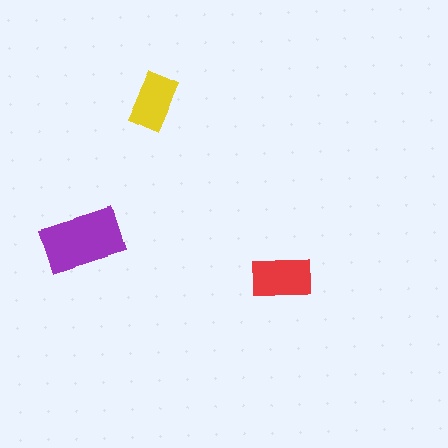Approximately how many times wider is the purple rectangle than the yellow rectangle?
About 1.5 times wider.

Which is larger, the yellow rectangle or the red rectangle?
The red one.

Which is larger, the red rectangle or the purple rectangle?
The purple one.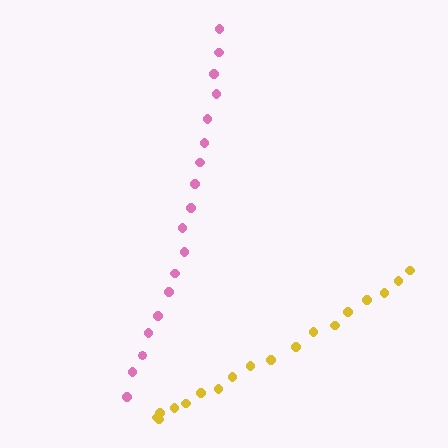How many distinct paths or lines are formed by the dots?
There are 2 distinct paths.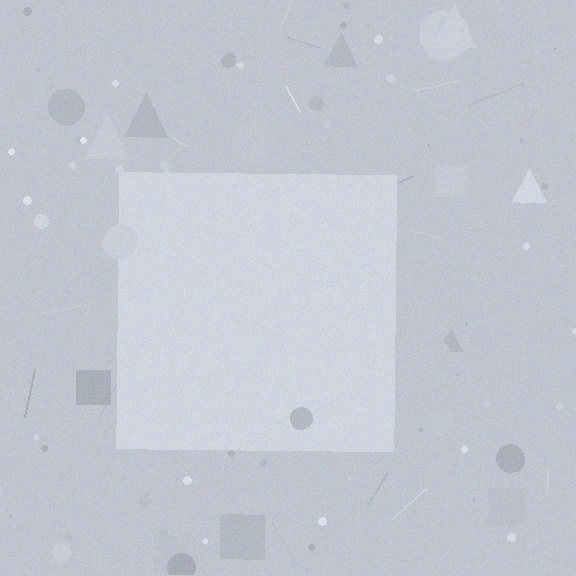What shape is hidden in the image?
A square is hidden in the image.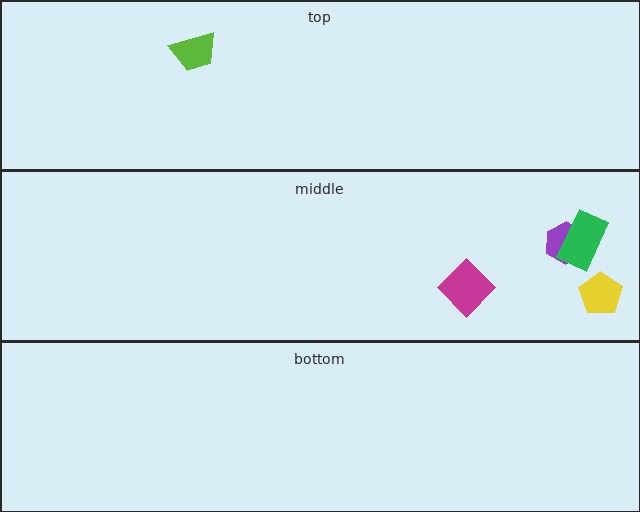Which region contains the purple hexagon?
The middle region.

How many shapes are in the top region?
1.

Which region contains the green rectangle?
The middle region.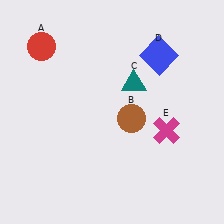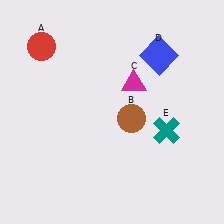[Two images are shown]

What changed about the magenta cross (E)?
In Image 1, E is magenta. In Image 2, it changed to teal.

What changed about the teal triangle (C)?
In Image 1, C is teal. In Image 2, it changed to magenta.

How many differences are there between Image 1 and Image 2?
There are 2 differences between the two images.